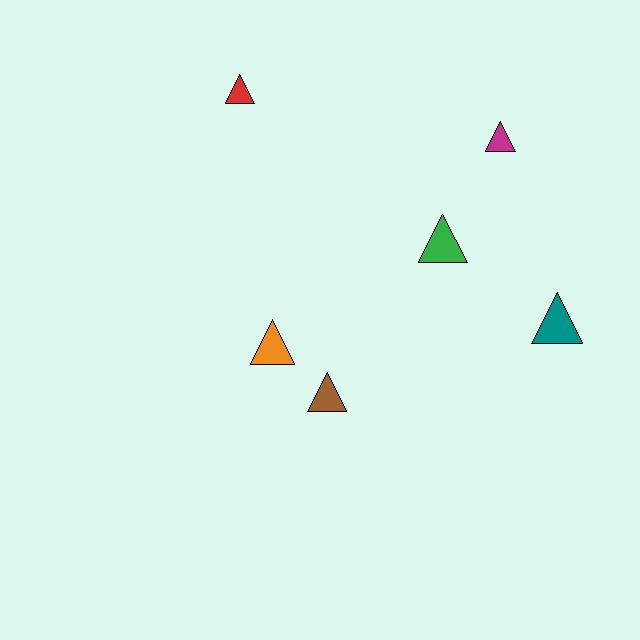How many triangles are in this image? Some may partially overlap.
There are 6 triangles.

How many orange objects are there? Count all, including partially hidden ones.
There is 1 orange object.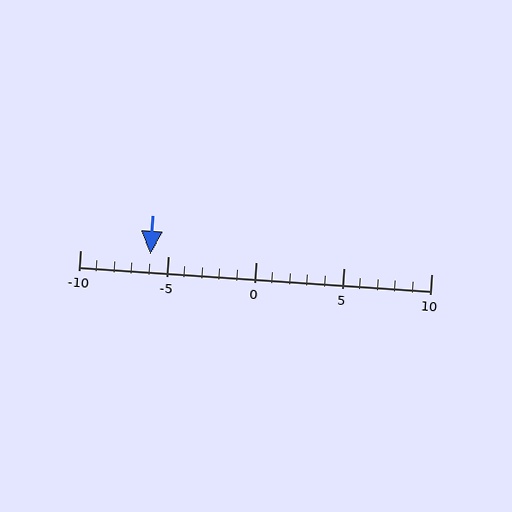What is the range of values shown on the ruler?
The ruler shows values from -10 to 10.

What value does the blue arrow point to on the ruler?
The blue arrow points to approximately -6.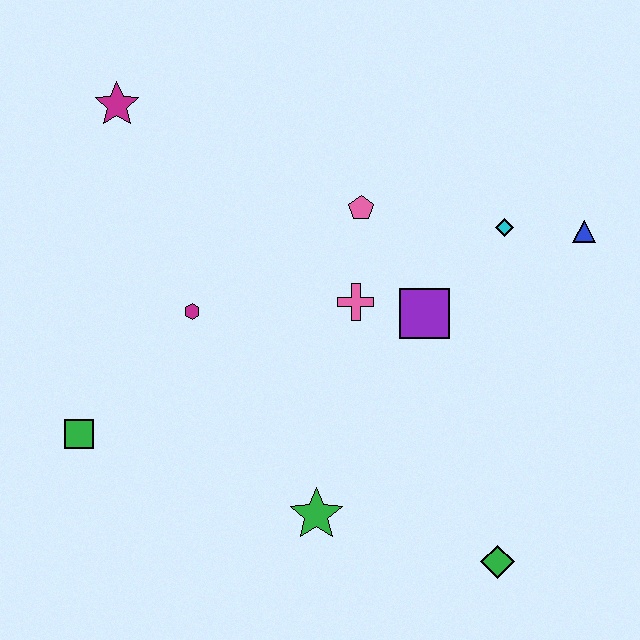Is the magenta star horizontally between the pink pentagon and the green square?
Yes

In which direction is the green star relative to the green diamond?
The green star is to the left of the green diamond.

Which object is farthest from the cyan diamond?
The green square is farthest from the cyan diamond.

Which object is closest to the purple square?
The pink cross is closest to the purple square.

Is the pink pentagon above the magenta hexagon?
Yes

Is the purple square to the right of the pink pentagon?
Yes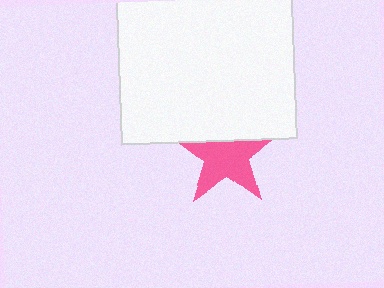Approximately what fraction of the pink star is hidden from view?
Roughly 30% of the pink star is hidden behind the white square.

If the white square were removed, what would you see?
You would see the complete pink star.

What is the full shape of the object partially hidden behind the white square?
The partially hidden object is a pink star.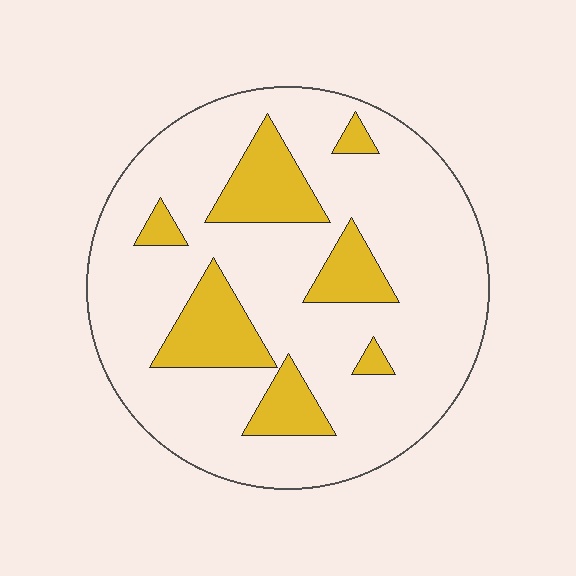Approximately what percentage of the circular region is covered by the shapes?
Approximately 20%.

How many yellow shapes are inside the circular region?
7.